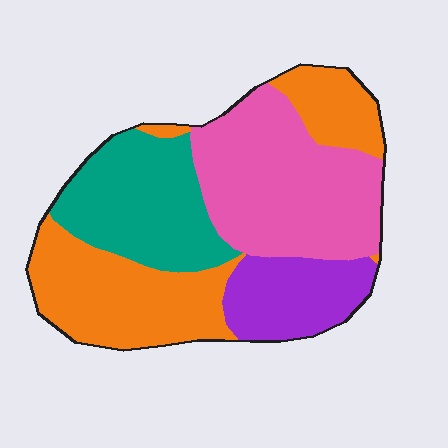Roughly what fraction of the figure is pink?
Pink takes up about one third (1/3) of the figure.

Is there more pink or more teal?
Pink.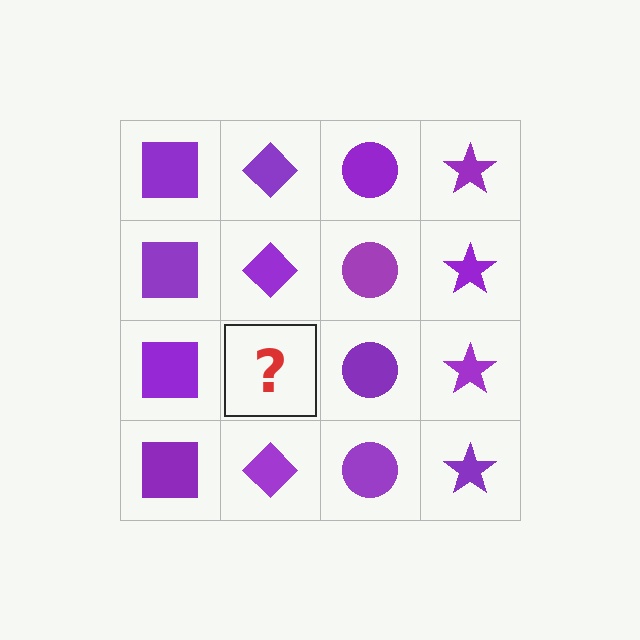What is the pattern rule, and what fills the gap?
The rule is that each column has a consistent shape. The gap should be filled with a purple diamond.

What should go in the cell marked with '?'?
The missing cell should contain a purple diamond.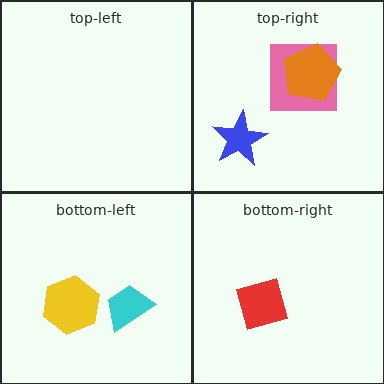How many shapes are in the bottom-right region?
1.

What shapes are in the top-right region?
The pink square, the orange pentagon, the blue star.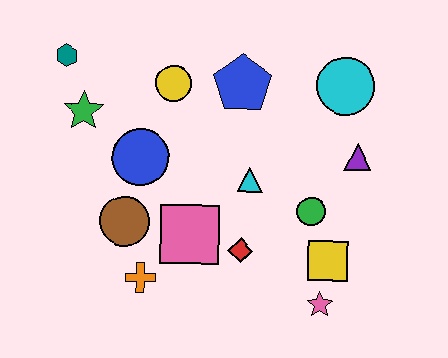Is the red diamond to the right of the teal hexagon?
Yes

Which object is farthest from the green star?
The pink star is farthest from the green star.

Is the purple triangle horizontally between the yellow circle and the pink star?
No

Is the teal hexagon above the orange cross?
Yes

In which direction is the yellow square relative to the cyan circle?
The yellow square is below the cyan circle.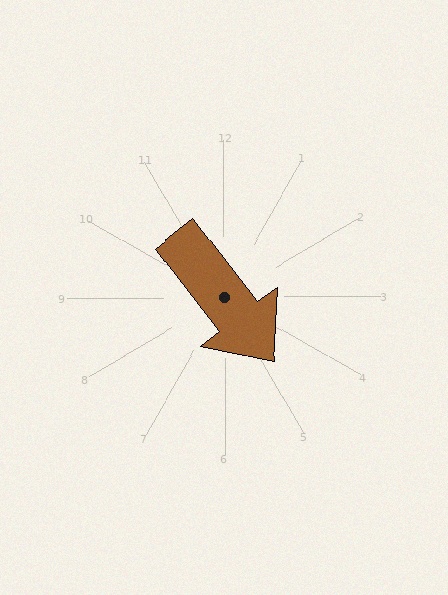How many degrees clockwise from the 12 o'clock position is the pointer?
Approximately 142 degrees.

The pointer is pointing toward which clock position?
Roughly 5 o'clock.